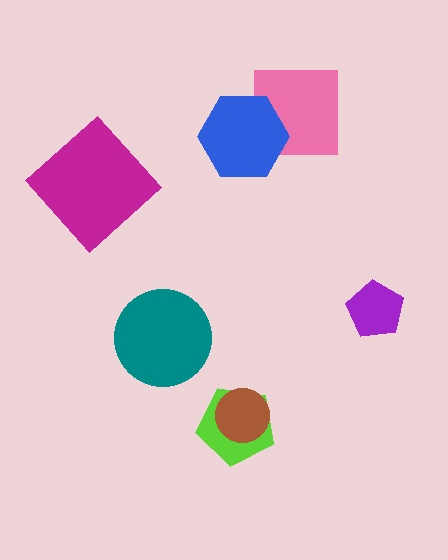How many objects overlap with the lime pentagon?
1 object overlaps with the lime pentagon.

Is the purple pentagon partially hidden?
No, no other shape covers it.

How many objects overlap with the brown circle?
1 object overlaps with the brown circle.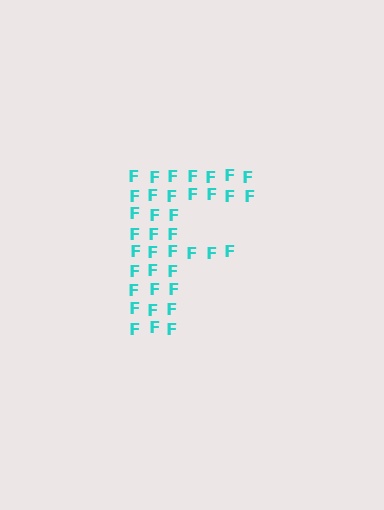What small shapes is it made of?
It is made of small letter F's.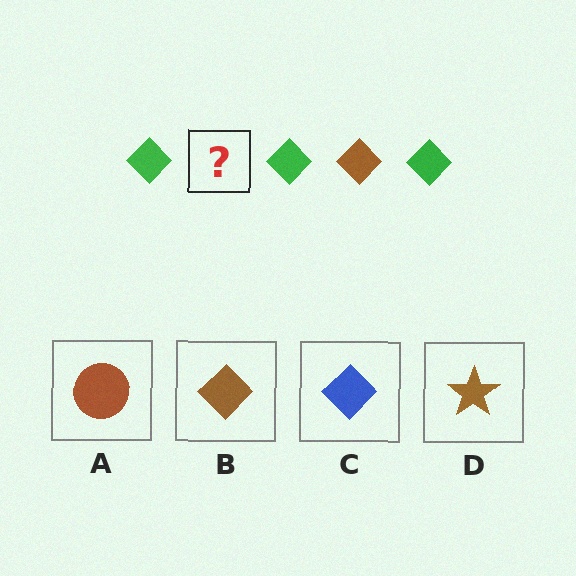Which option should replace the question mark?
Option B.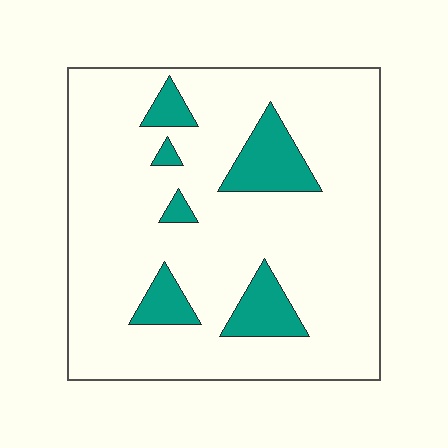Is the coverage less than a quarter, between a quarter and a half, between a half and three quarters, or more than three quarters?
Less than a quarter.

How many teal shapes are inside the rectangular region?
6.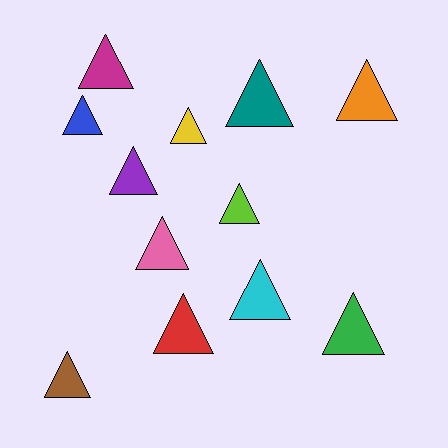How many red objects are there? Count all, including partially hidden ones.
There is 1 red object.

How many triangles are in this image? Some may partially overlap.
There are 12 triangles.